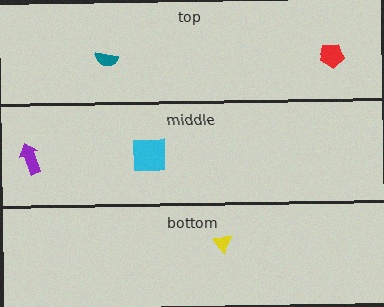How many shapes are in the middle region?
2.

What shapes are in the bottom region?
The yellow triangle.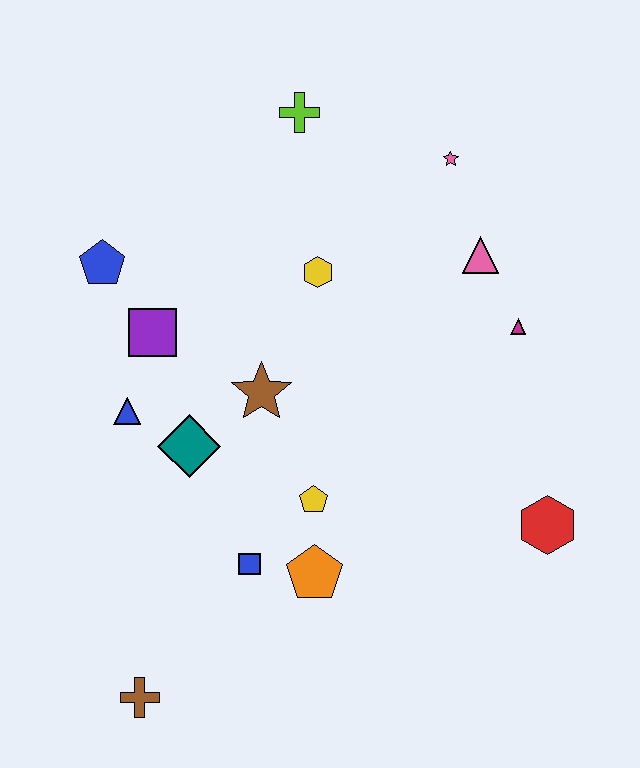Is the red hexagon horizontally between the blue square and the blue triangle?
No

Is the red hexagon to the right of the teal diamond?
Yes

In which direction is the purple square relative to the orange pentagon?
The purple square is above the orange pentagon.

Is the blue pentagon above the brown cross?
Yes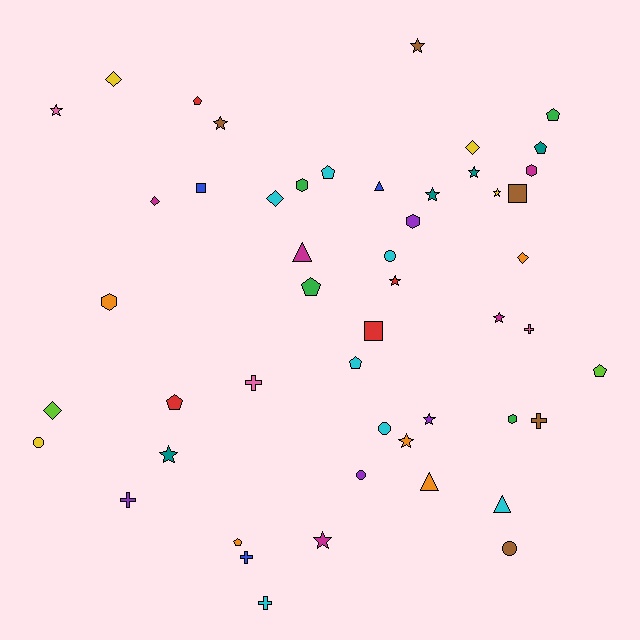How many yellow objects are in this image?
There are 4 yellow objects.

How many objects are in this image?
There are 50 objects.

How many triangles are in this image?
There are 4 triangles.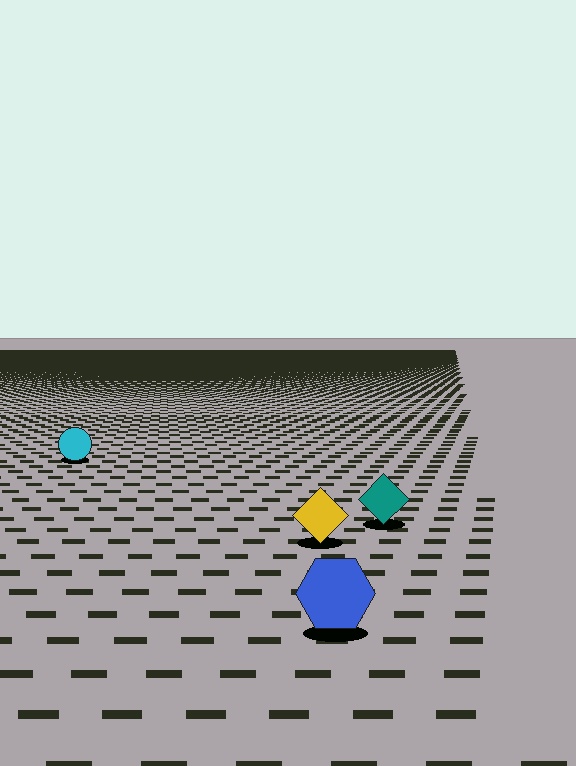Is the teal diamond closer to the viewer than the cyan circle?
Yes. The teal diamond is closer — you can tell from the texture gradient: the ground texture is coarser near it.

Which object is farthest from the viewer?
The cyan circle is farthest from the viewer. It appears smaller and the ground texture around it is denser.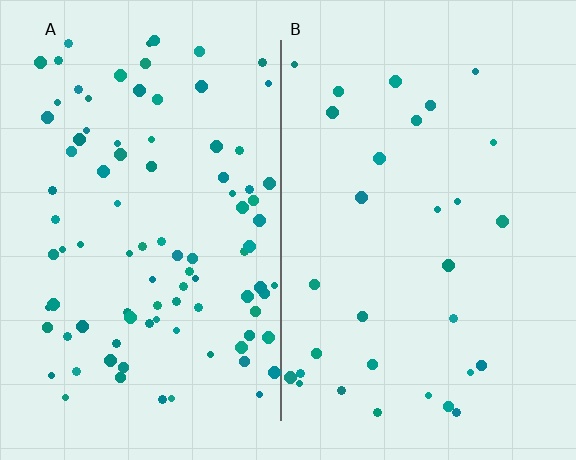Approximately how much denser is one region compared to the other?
Approximately 3.2× — region A over region B.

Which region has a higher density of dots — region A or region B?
A (the left).